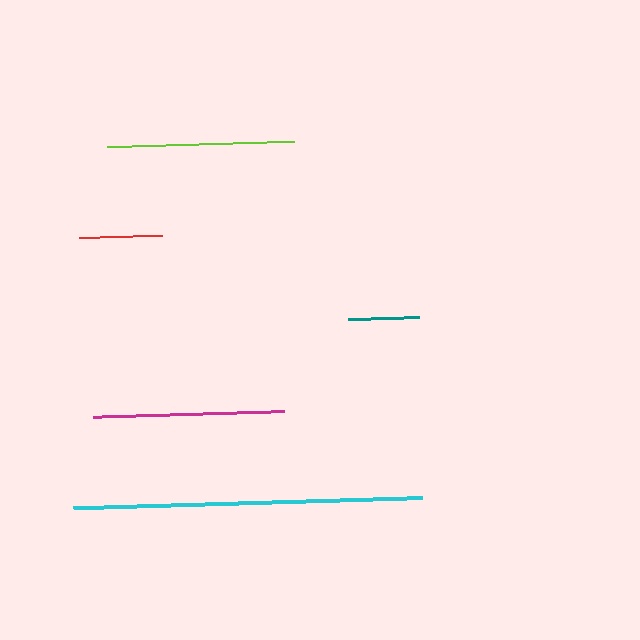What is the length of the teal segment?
The teal segment is approximately 71 pixels long.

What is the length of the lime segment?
The lime segment is approximately 187 pixels long.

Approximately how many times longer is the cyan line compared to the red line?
The cyan line is approximately 4.2 times the length of the red line.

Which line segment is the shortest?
The teal line is the shortest at approximately 71 pixels.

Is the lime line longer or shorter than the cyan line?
The cyan line is longer than the lime line.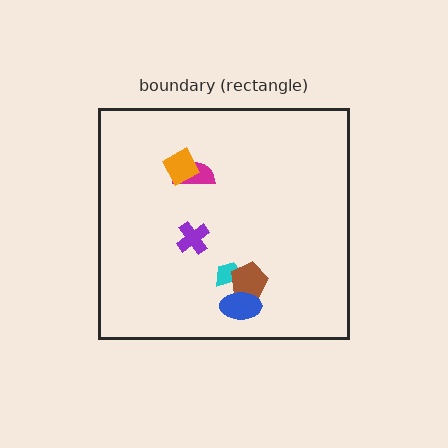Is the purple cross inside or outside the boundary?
Inside.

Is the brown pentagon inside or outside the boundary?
Inside.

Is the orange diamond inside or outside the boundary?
Inside.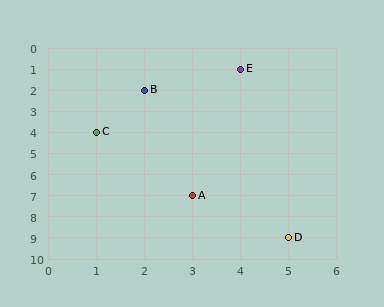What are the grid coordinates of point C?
Point C is at grid coordinates (1, 4).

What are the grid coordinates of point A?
Point A is at grid coordinates (3, 7).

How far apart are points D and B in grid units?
Points D and B are 3 columns and 7 rows apart (about 7.6 grid units diagonally).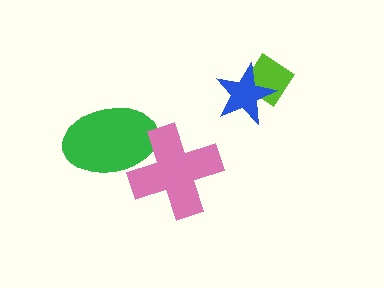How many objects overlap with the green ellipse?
1 object overlaps with the green ellipse.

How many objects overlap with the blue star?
1 object overlaps with the blue star.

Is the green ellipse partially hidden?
Yes, it is partially covered by another shape.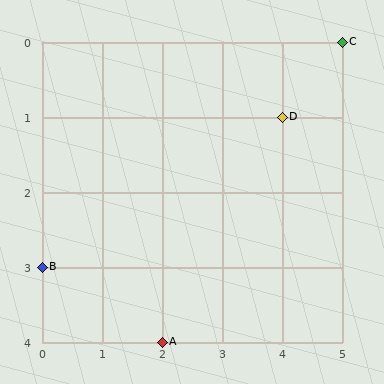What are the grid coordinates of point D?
Point D is at grid coordinates (4, 1).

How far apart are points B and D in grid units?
Points B and D are 4 columns and 2 rows apart (about 4.5 grid units diagonally).